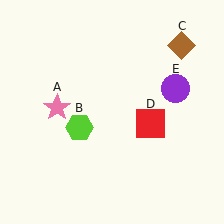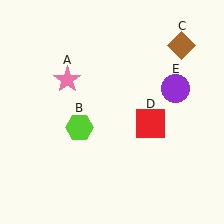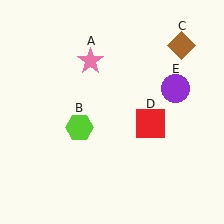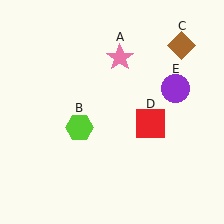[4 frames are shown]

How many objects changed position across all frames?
1 object changed position: pink star (object A).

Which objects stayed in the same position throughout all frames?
Lime hexagon (object B) and brown diamond (object C) and red square (object D) and purple circle (object E) remained stationary.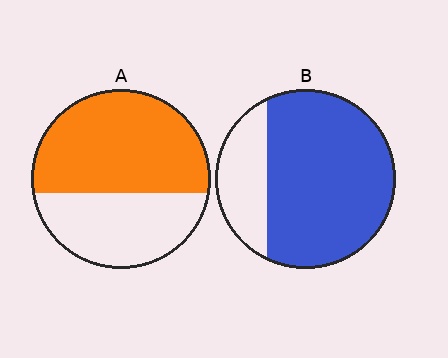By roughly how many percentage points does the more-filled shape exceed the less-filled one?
By roughly 15 percentage points (B over A).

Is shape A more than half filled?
Yes.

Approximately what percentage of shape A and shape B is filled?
A is approximately 60% and B is approximately 75%.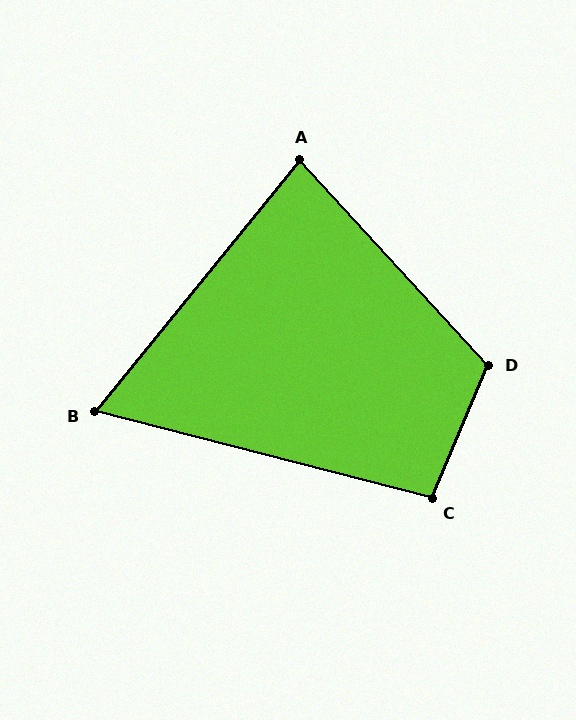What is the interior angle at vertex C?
Approximately 98 degrees (obtuse).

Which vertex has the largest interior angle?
D, at approximately 115 degrees.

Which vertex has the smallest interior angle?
B, at approximately 65 degrees.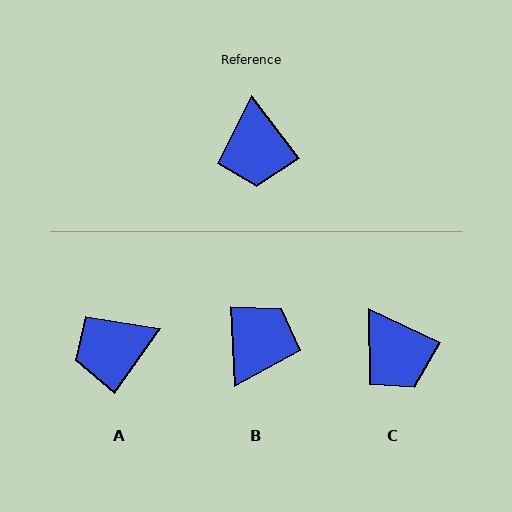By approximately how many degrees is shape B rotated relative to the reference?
Approximately 145 degrees counter-clockwise.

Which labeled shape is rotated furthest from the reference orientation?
B, about 145 degrees away.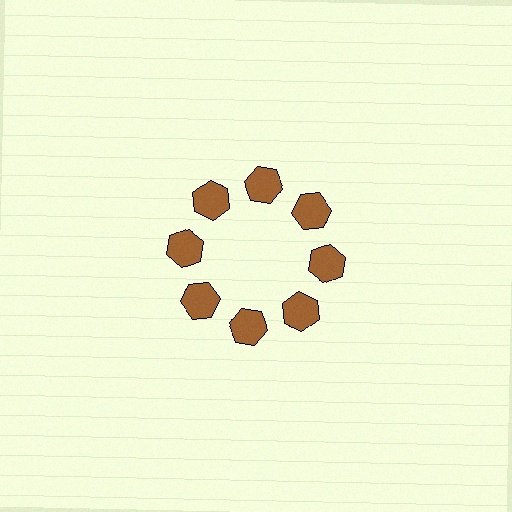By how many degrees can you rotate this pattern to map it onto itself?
The pattern maps onto itself every 45 degrees of rotation.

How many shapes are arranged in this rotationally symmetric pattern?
There are 8 shapes, arranged in 8 groups of 1.